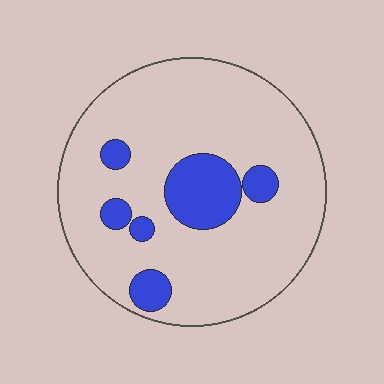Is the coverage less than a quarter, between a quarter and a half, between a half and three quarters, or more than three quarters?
Less than a quarter.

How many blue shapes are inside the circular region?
6.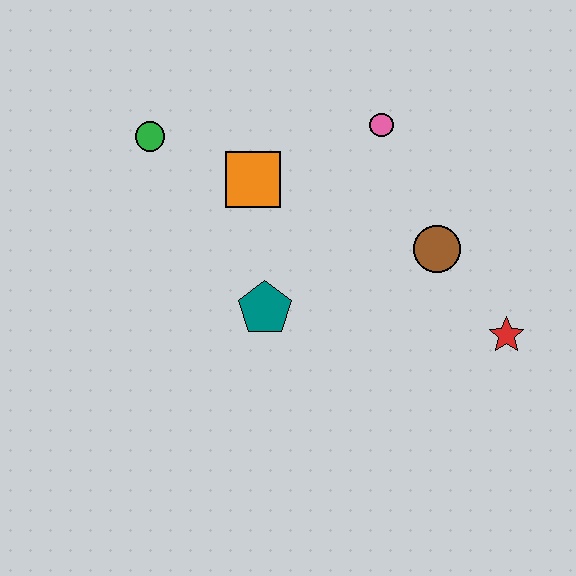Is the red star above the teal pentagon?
No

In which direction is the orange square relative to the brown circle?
The orange square is to the left of the brown circle.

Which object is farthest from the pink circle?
The red star is farthest from the pink circle.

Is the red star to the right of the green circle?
Yes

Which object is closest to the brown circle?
The red star is closest to the brown circle.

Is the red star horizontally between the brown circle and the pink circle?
No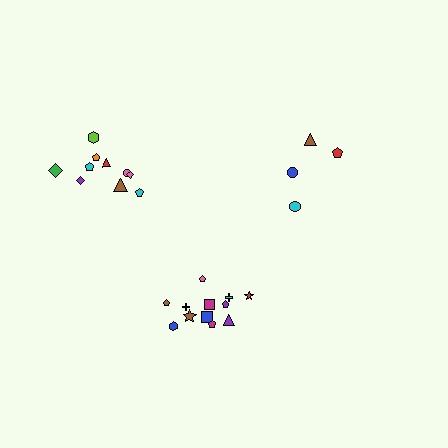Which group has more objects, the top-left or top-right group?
The top-left group.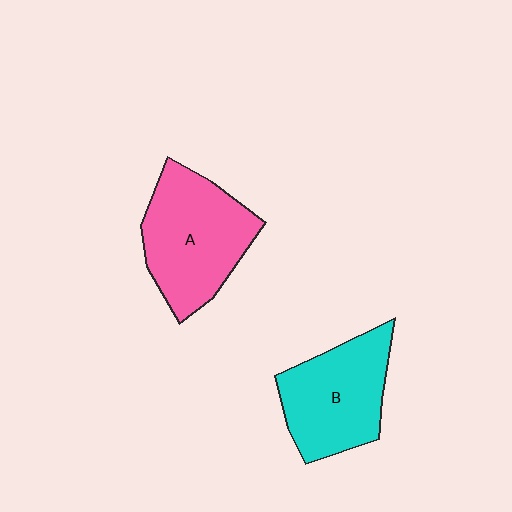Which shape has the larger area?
Shape A (pink).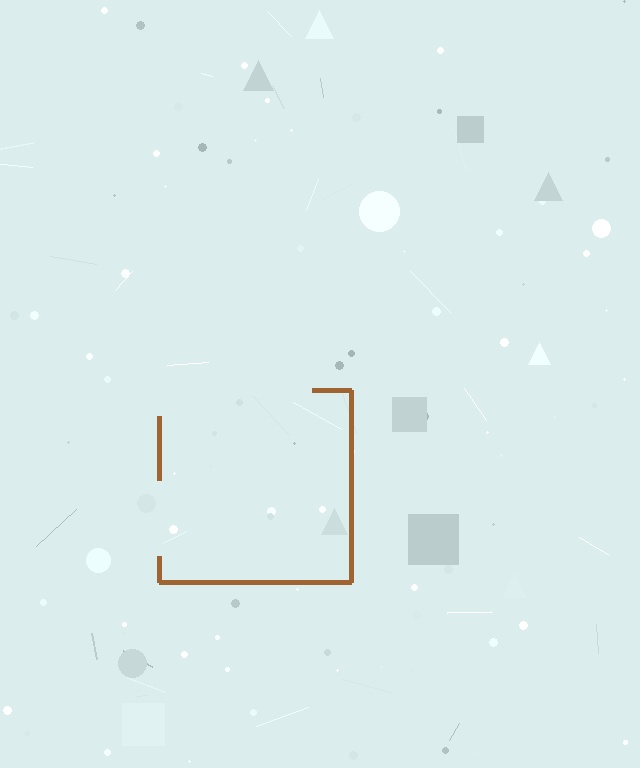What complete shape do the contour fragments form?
The contour fragments form a square.